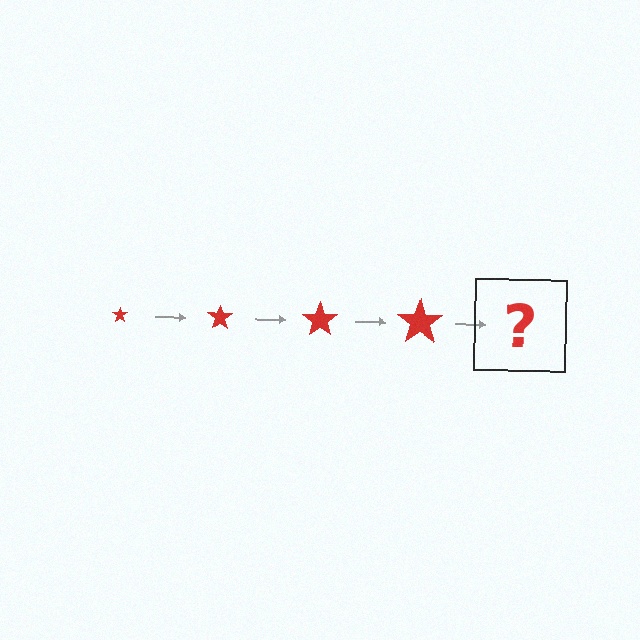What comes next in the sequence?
The next element should be a red star, larger than the previous one.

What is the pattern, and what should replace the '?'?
The pattern is that the star gets progressively larger each step. The '?' should be a red star, larger than the previous one.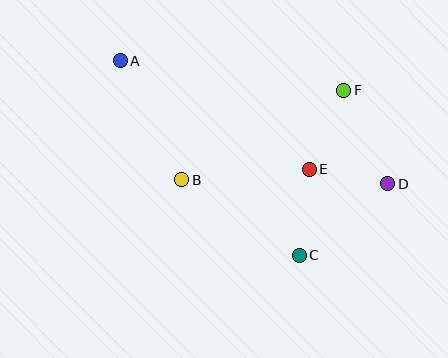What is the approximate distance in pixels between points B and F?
The distance between B and F is approximately 185 pixels.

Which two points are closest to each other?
Points D and E are closest to each other.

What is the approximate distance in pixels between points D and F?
The distance between D and F is approximately 103 pixels.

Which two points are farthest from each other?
Points A and D are farthest from each other.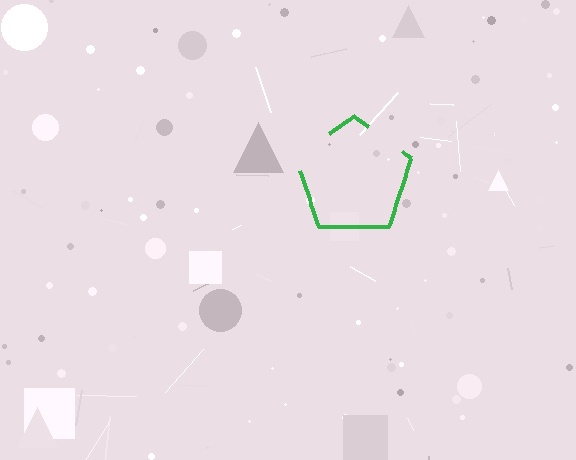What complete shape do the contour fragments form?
The contour fragments form a pentagon.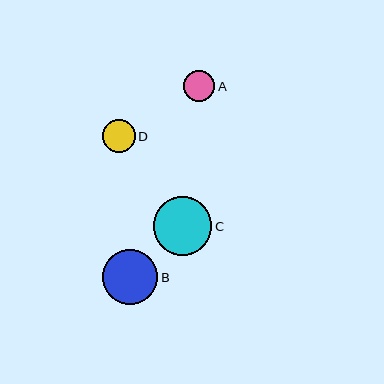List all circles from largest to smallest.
From largest to smallest: C, B, D, A.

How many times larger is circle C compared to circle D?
Circle C is approximately 1.8 times the size of circle D.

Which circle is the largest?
Circle C is the largest with a size of approximately 59 pixels.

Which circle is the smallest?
Circle A is the smallest with a size of approximately 31 pixels.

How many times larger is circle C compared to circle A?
Circle C is approximately 1.9 times the size of circle A.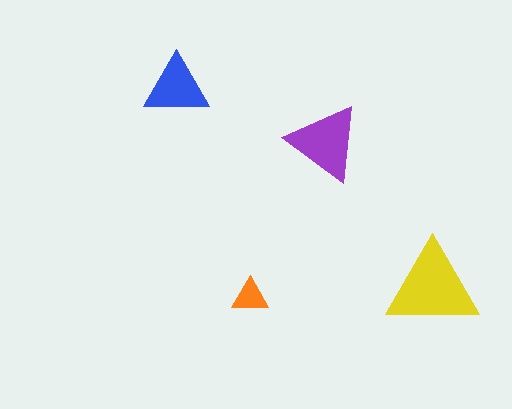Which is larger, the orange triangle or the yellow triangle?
The yellow one.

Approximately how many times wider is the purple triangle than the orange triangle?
About 2 times wider.